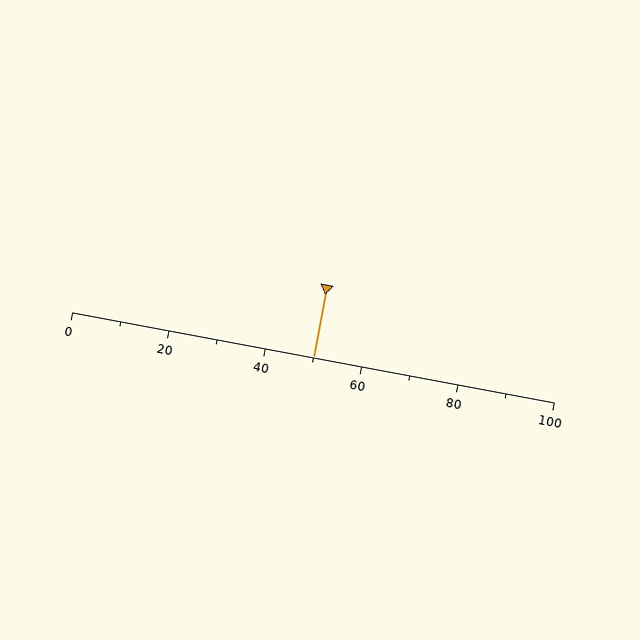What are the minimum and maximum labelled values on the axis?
The axis runs from 0 to 100.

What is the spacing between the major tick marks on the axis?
The major ticks are spaced 20 apart.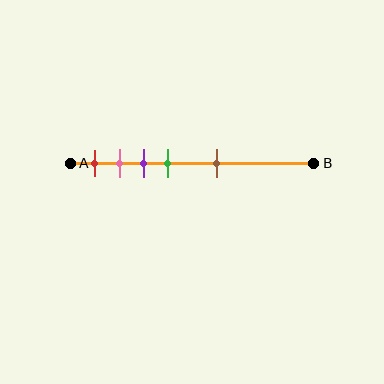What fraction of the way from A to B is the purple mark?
The purple mark is approximately 30% (0.3) of the way from A to B.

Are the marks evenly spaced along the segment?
No, the marks are not evenly spaced.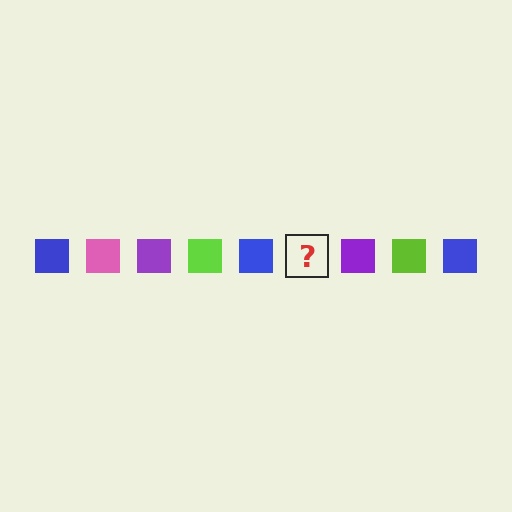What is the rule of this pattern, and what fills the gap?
The rule is that the pattern cycles through blue, pink, purple, lime squares. The gap should be filled with a pink square.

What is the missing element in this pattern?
The missing element is a pink square.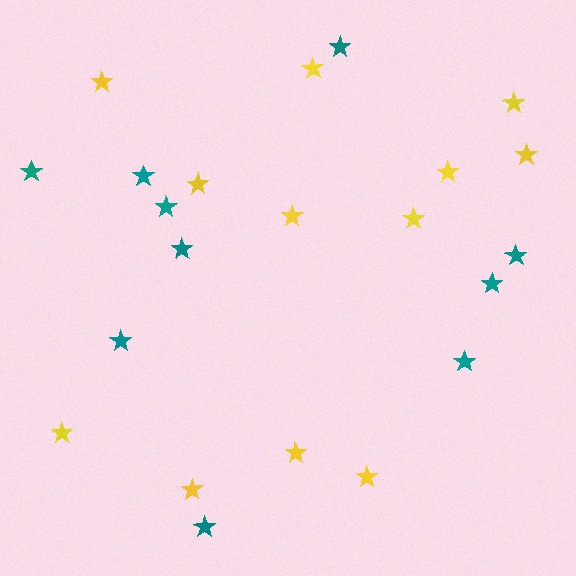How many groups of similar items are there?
There are 2 groups: one group of yellow stars (12) and one group of teal stars (10).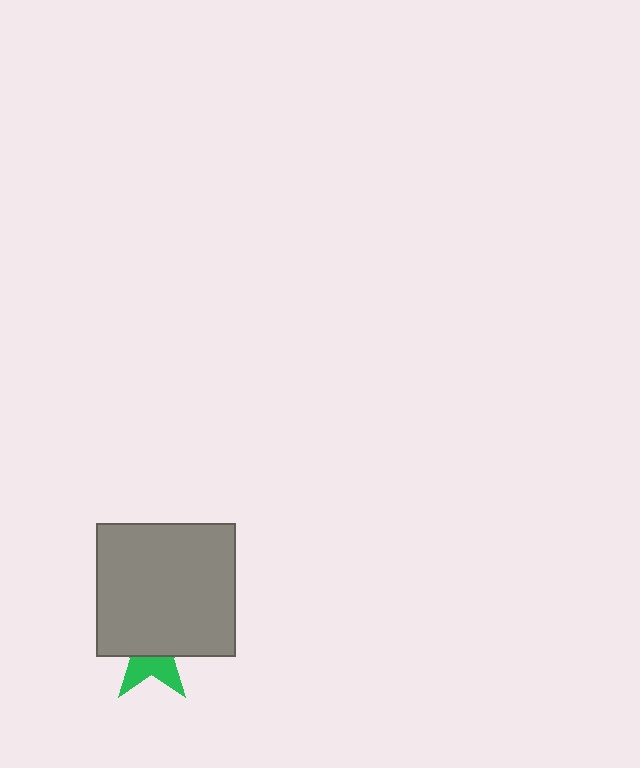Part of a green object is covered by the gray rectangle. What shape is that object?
It is a star.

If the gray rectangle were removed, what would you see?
You would see the complete green star.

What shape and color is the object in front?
The object in front is a gray rectangle.